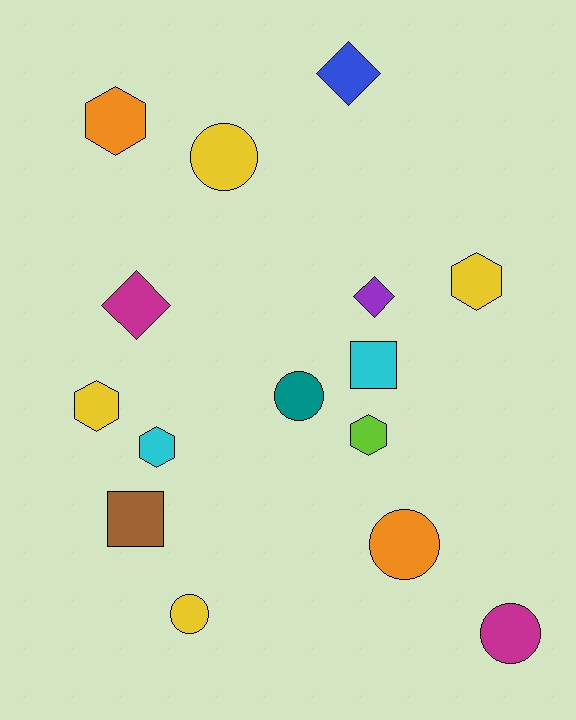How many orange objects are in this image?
There are 2 orange objects.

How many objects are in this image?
There are 15 objects.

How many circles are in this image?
There are 5 circles.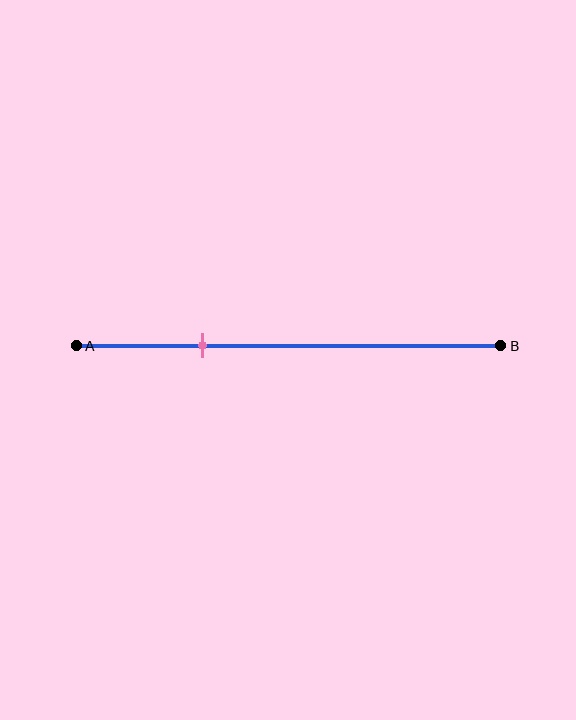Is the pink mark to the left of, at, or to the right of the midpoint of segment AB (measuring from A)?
The pink mark is to the left of the midpoint of segment AB.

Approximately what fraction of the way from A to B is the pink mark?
The pink mark is approximately 30% of the way from A to B.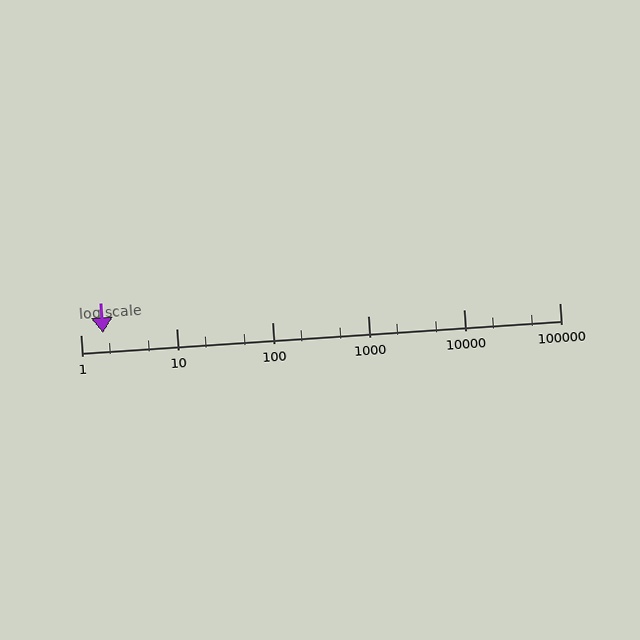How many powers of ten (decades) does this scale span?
The scale spans 5 decades, from 1 to 100000.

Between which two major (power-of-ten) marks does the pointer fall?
The pointer is between 1 and 10.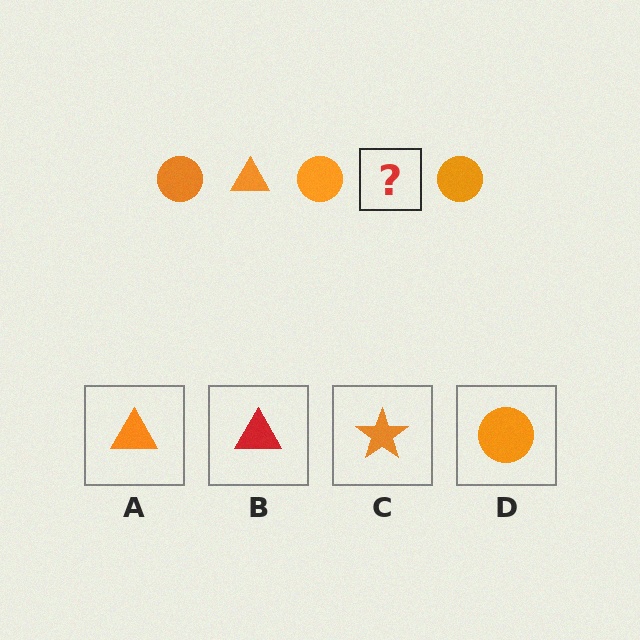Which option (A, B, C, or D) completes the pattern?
A.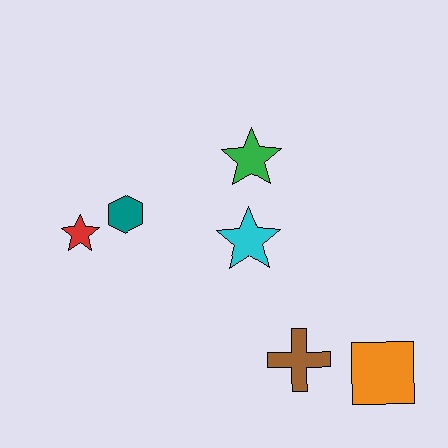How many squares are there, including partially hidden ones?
There is 1 square.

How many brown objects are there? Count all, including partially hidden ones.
There is 1 brown object.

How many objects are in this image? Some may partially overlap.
There are 6 objects.